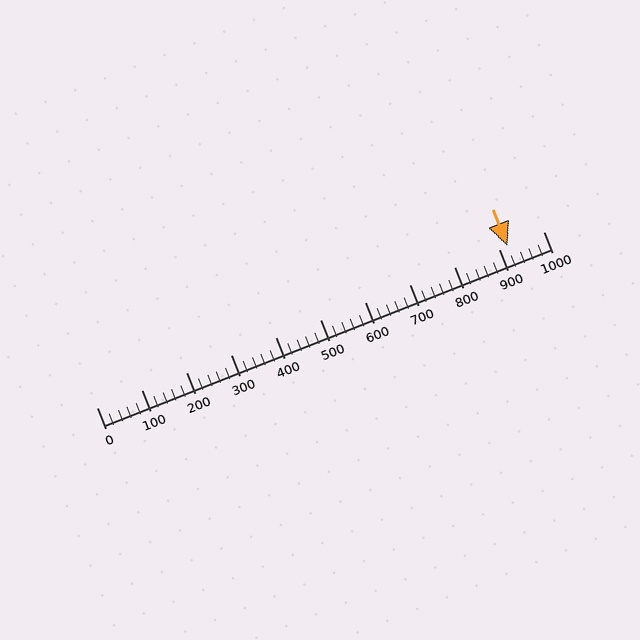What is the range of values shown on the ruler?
The ruler shows values from 0 to 1000.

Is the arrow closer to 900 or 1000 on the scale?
The arrow is closer to 900.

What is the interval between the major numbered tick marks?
The major tick marks are spaced 100 units apart.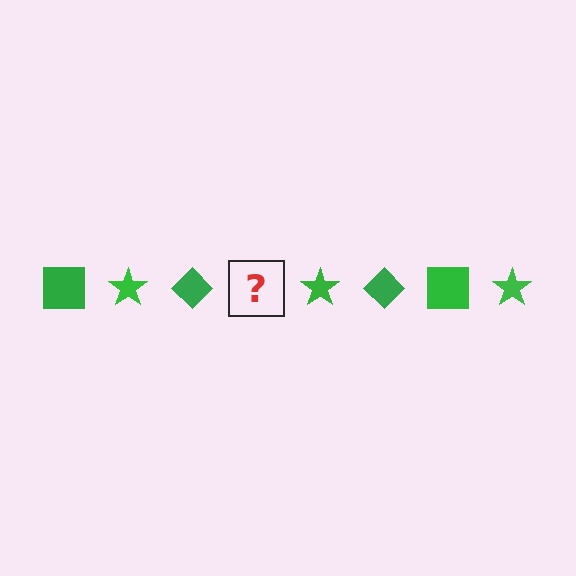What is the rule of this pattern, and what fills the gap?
The rule is that the pattern cycles through square, star, diamond shapes in green. The gap should be filled with a green square.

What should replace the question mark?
The question mark should be replaced with a green square.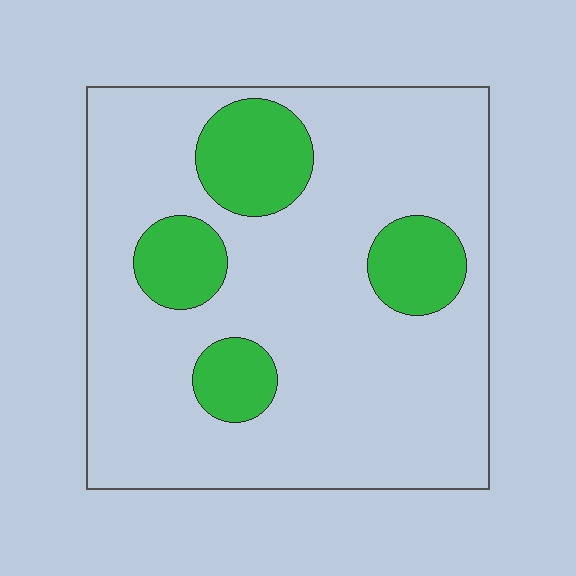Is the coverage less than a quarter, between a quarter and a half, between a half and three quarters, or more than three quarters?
Less than a quarter.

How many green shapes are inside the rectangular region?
4.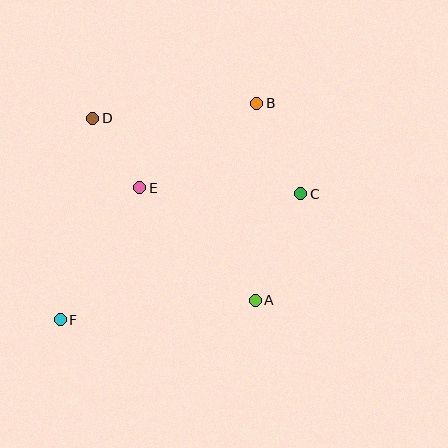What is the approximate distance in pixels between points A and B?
The distance between A and B is approximately 197 pixels.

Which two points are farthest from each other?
Points B and F are farthest from each other.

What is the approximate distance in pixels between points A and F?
The distance between A and F is approximately 196 pixels.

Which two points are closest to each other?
Points D and E are closest to each other.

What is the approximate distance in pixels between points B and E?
The distance between B and E is approximately 144 pixels.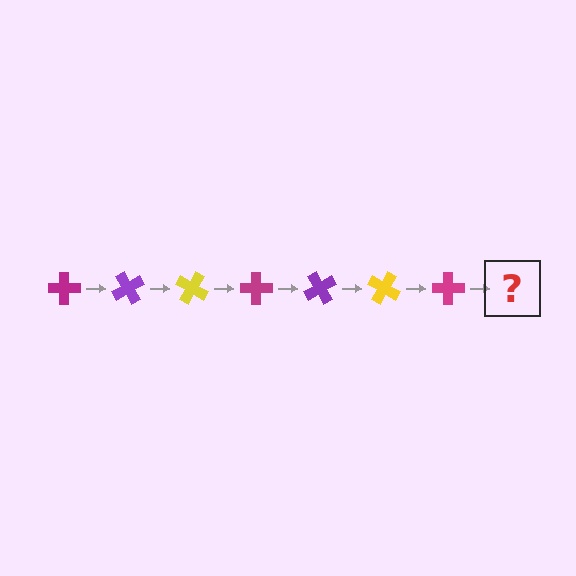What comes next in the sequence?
The next element should be a purple cross, rotated 420 degrees from the start.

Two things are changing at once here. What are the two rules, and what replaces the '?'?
The two rules are that it rotates 60 degrees each step and the color cycles through magenta, purple, and yellow. The '?' should be a purple cross, rotated 420 degrees from the start.